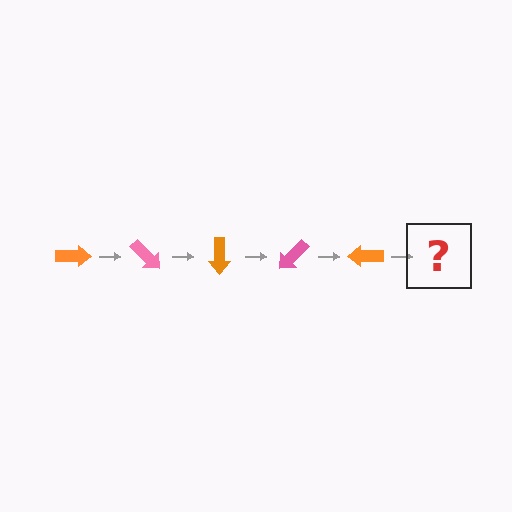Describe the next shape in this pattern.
It should be a pink arrow, rotated 225 degrees from the start.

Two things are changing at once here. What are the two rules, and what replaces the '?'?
The two rules are that it rotates 45 degrees each step and the color cycles through orange and pink. The '?' should be a pink arrow, rotated 225 degrees from the start.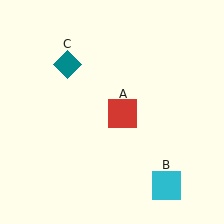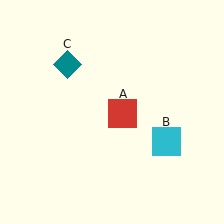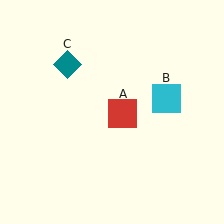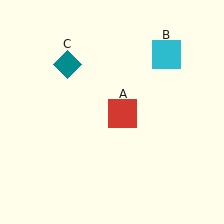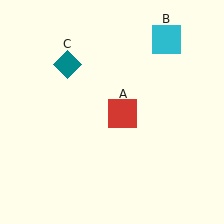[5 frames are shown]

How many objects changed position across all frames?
1 object changed position: cyan square (object B).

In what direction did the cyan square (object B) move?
The cyan square (object B) moved up.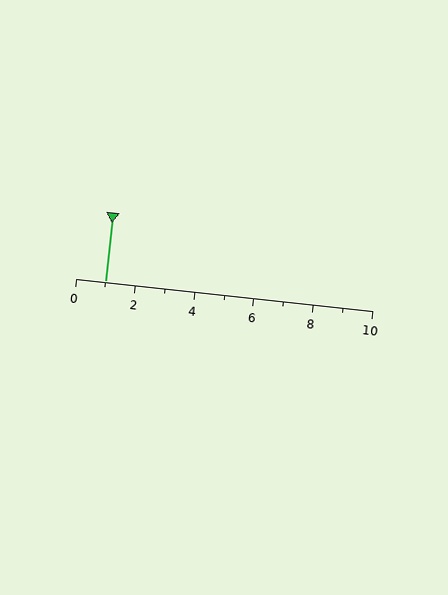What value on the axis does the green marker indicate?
The marker indicates approximately 1.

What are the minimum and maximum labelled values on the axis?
The axis runs from 0 to 10.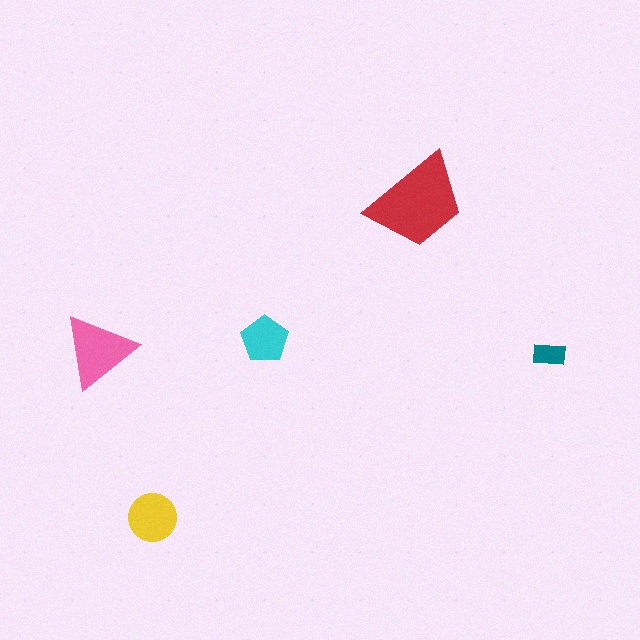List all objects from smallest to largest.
The teal rectangle, the cyan pentagon, the yellow circle, the pink triangle, the red trapezoid.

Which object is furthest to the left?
The pink triangle is leftmost.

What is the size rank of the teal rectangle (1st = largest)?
5th.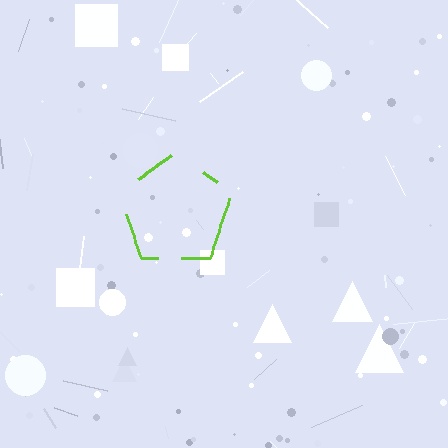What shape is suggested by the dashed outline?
The dashed outline suggests a pentagon.